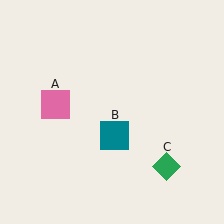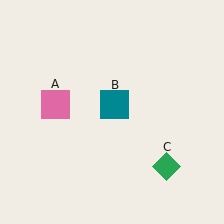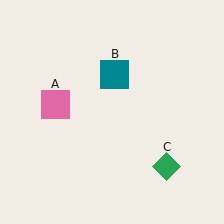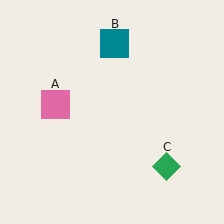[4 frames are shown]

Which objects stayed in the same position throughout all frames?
Pink square (object A) and green diamond (object C) remained stationary.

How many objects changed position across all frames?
1 object changed position: teal square (object B).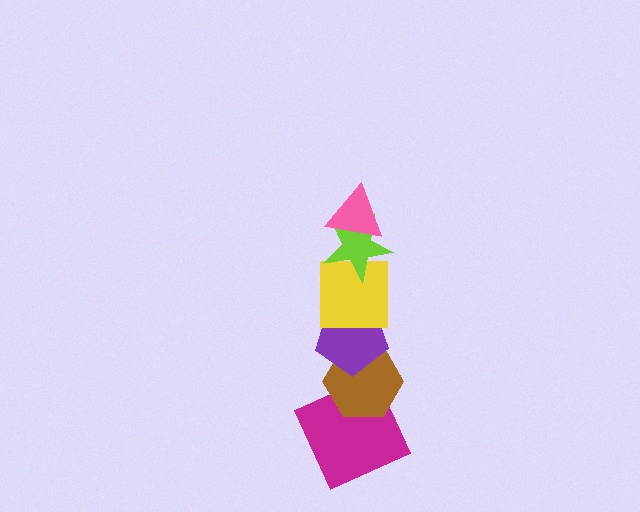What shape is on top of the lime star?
The pink triangle is on top of the lime star.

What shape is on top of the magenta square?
The brown hexagon is on top of the magenta square.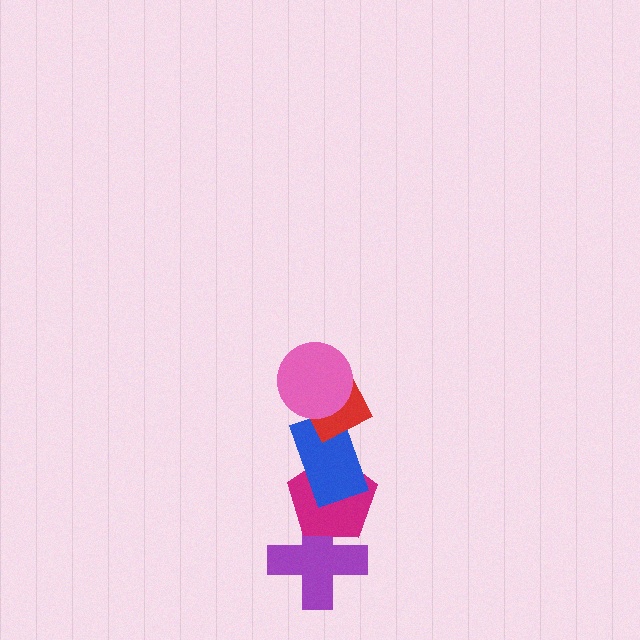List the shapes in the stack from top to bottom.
From top to bottom: the pink circle, the red diamond, the blue rectangle, the magenta pentagon, the purple cross.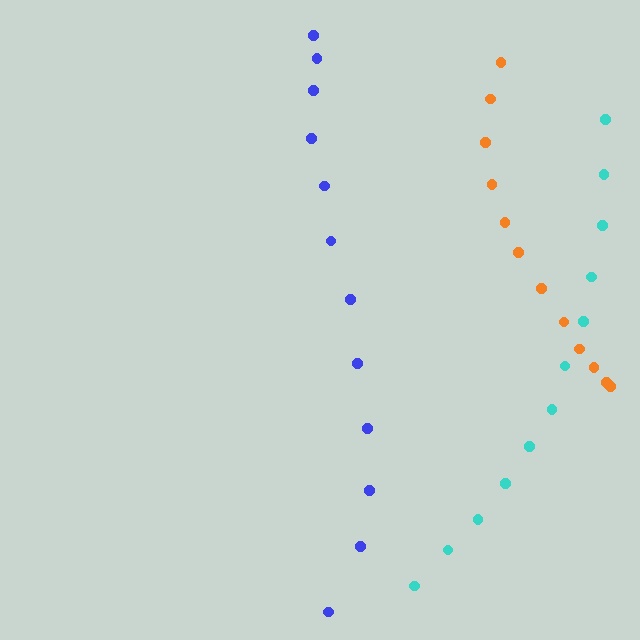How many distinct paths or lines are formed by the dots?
There are 3 distinct paths.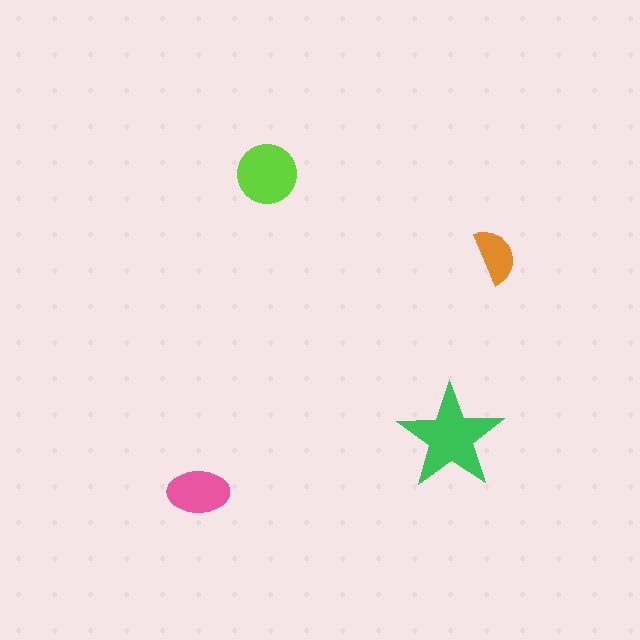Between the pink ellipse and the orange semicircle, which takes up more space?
The pink ellipse.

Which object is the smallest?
The orange semicircle.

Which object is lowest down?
The pink ellipse is bottommost.